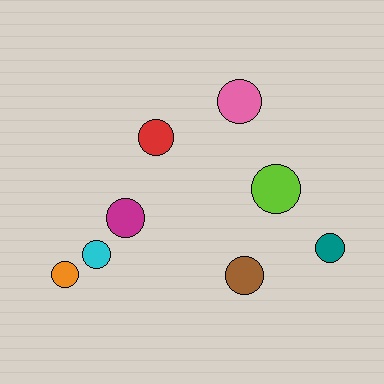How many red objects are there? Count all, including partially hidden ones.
There is 1 red object.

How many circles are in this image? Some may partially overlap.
There are 8 circles.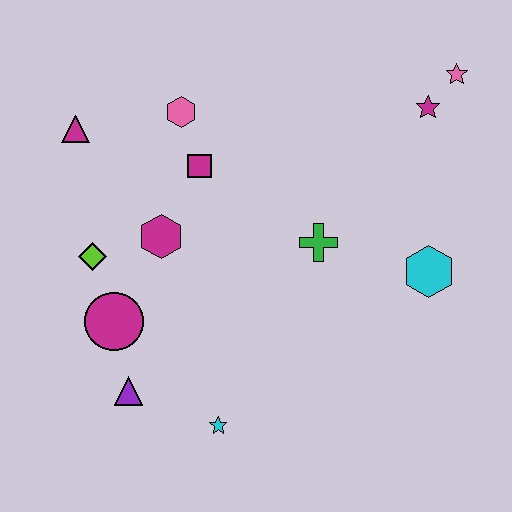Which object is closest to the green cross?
The cyan hexagon is closest to the green cross.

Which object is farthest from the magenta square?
The pink star is farthest from the magenta square.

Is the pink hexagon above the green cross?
Yes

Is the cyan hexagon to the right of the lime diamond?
Yes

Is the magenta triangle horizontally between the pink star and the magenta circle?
No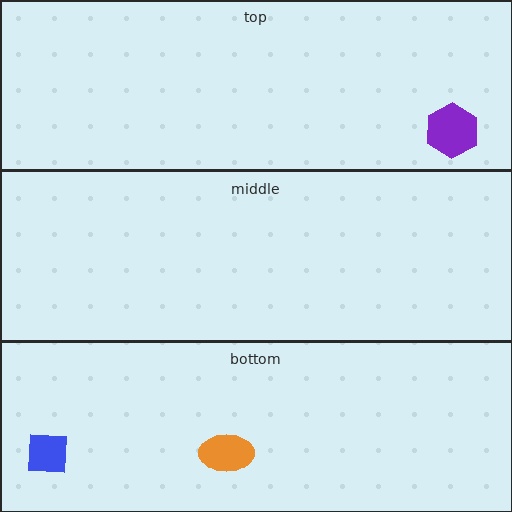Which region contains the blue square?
The bottom region.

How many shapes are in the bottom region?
2.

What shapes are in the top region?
The purple hexagon.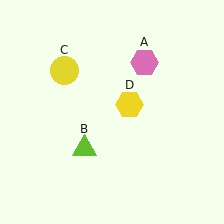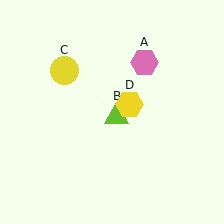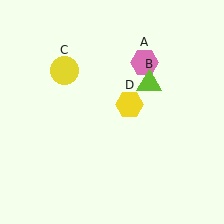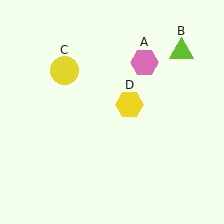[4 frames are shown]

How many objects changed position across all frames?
1 object changed position: lime triangle (object B).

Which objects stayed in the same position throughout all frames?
Pink hexagon (object A) and yellow circle (object C) and yellow hexagon (object D) remained stationary.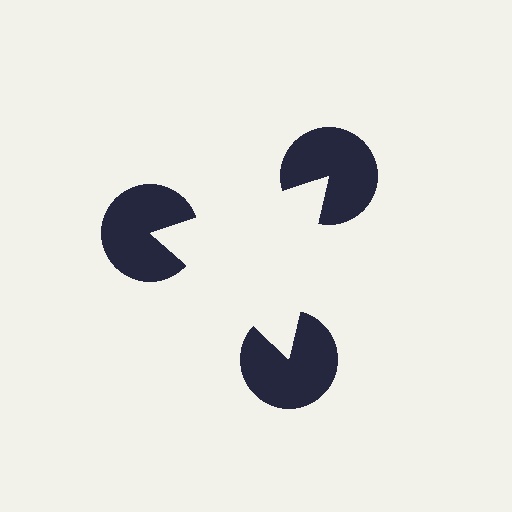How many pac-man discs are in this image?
There are 3 — one at each vertex of the illusory triangle.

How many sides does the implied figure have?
3 sides.